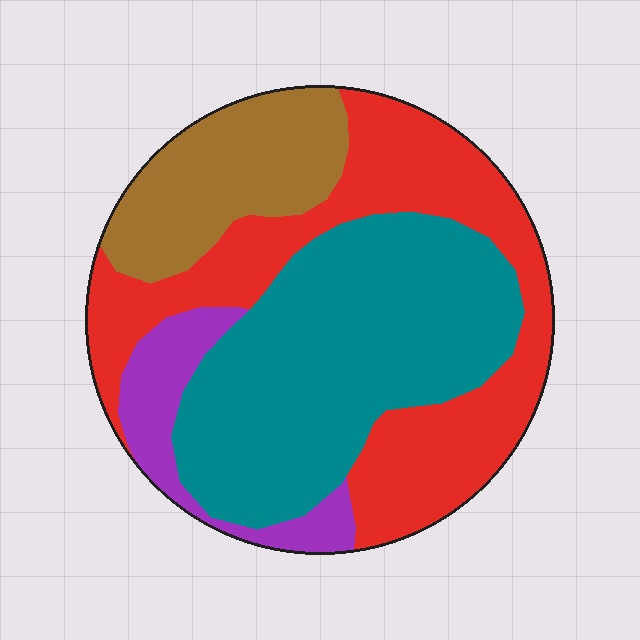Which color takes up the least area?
Purple, at roughly 10%.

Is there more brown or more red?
Red.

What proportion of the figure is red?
Red covers roughly 35% of the figure.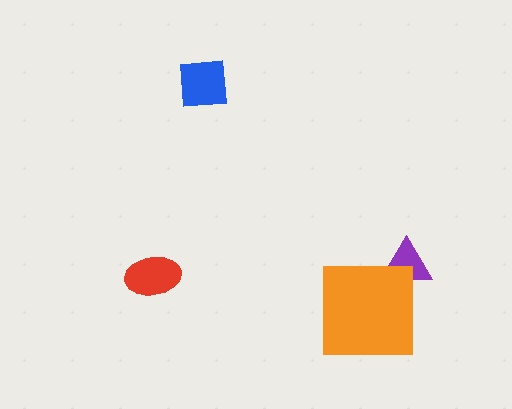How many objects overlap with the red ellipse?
0 objects overlap with the red ellipse.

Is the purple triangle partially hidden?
Yes, it is partially covered by another shape.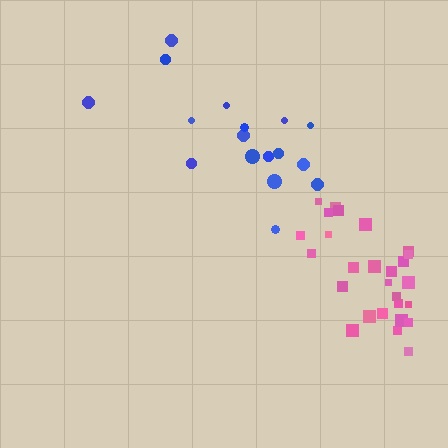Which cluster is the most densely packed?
Pink.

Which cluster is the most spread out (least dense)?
Blue.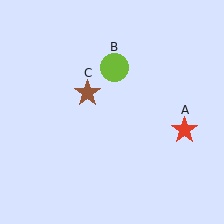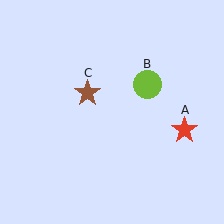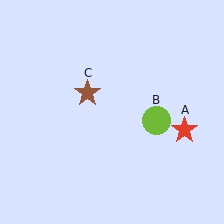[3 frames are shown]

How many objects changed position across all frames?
1 object changed position: lime circle (object B).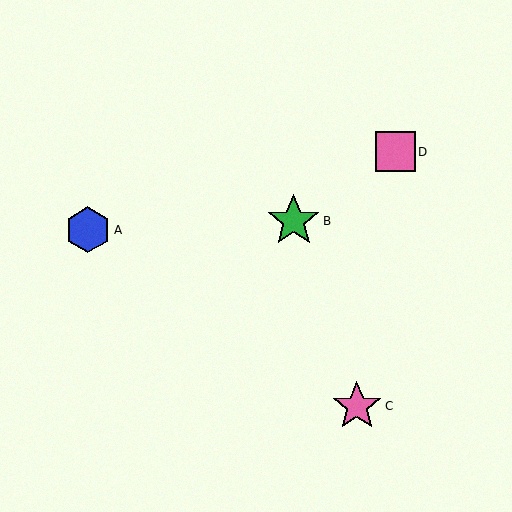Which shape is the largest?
The green star (labeled B) is the largest.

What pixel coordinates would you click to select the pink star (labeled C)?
Click at (357, 407) to select the pink star C.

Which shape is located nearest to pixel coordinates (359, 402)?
The pink star (labeled C) at (357, 407) is nearest to that location.